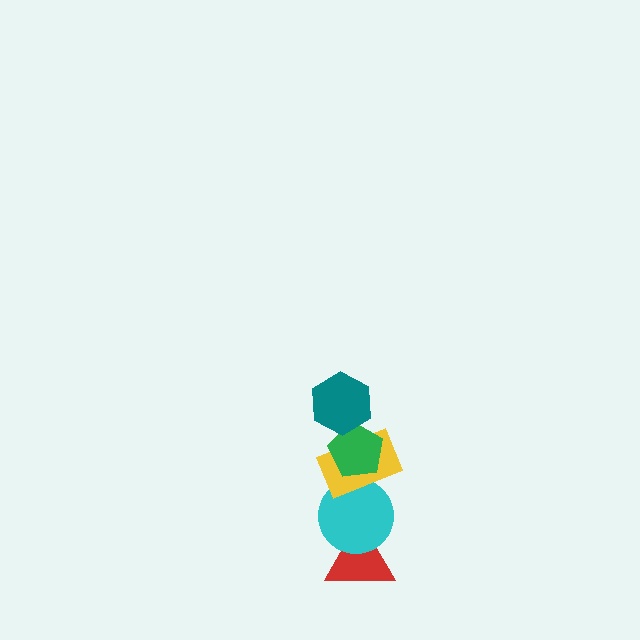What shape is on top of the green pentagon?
The teal hexagon is on top of the green pentagon.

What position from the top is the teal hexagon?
The teal hexagon is 1st from the top.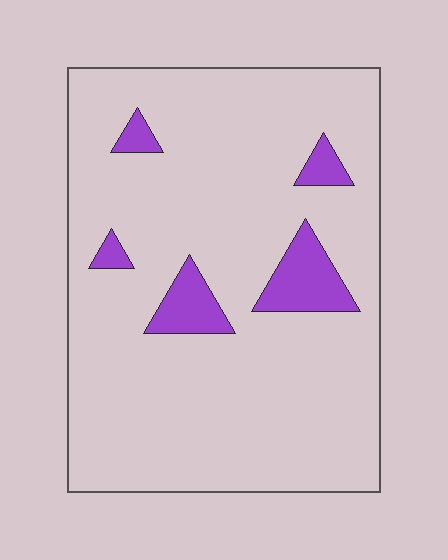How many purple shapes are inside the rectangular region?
5.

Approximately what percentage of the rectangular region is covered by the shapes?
Approximately 10%.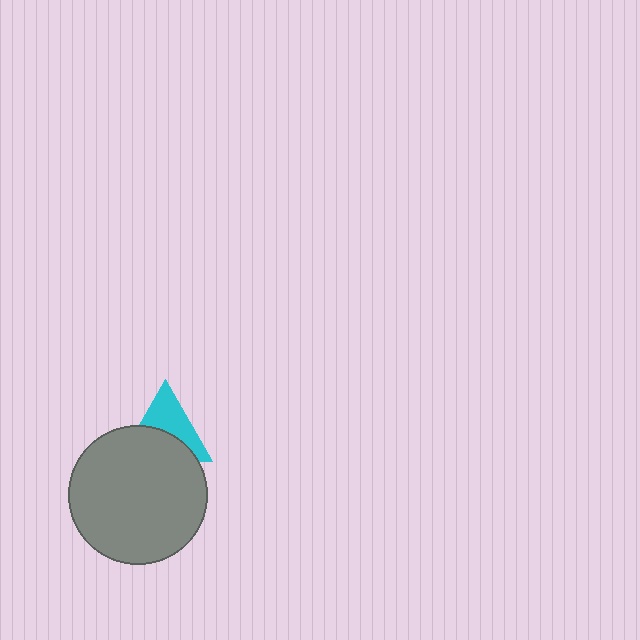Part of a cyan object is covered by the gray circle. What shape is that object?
It is a triangle.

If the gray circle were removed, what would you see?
You would see the complete cyan triangle.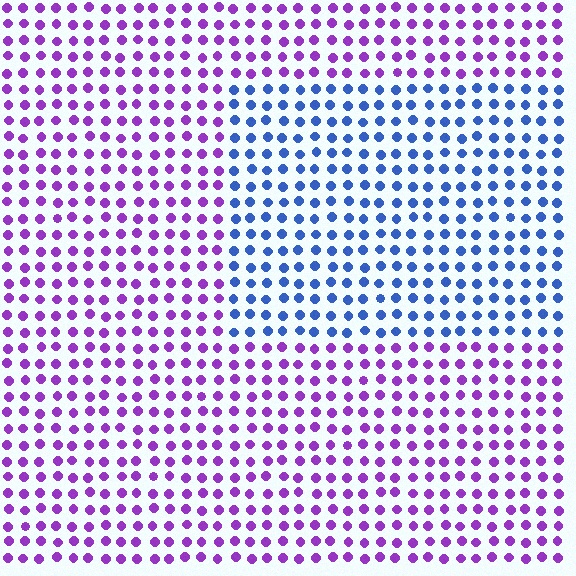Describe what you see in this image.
The image is filled with small purple elements in a uniform arrangement. A rectangle-shaped region is visible where the elements are tinted to a slightly different hue, forming a subtle color boundary.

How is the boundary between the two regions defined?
The boundary is defined purely by a slight shift in hue (about 59 degrees). Spacing, size, and orientation are identical on both sides.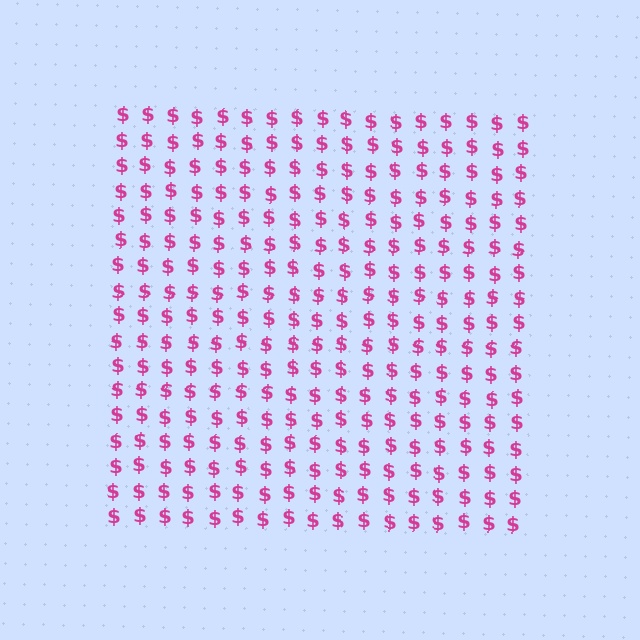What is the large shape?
The large shape is a square.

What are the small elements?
The small elements are dollar signs.